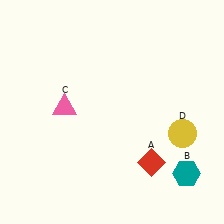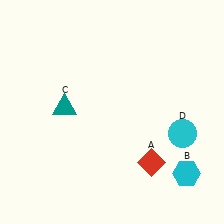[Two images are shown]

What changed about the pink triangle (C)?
In Image 1, C is pink. In Image 2, it changed to teal.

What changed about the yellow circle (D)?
In Image 1, D is yellow. In Image 2, it changed to cyan.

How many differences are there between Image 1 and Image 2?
There are 3 differences between the two images.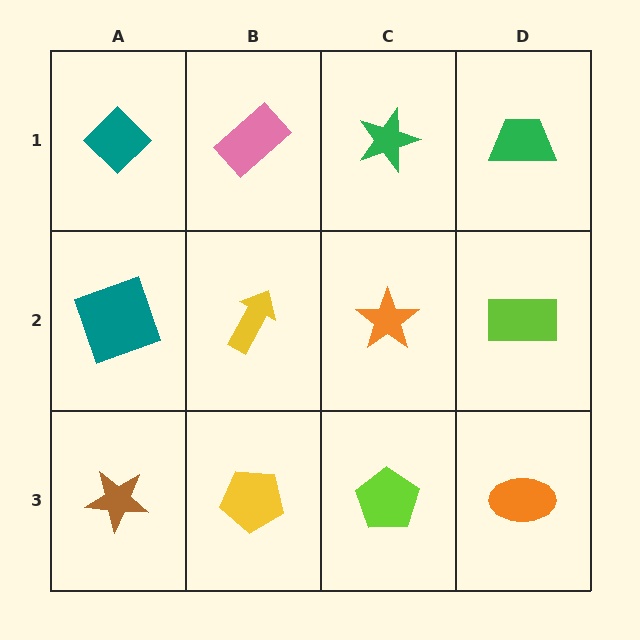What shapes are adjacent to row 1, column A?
A teal square (row 2, column A), a pink rectangle (row 1, column B).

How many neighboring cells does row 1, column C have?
3.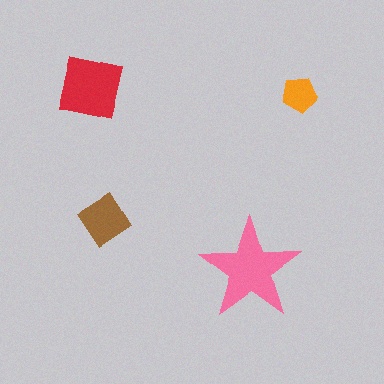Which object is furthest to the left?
The red square is leftmost.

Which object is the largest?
The pink star.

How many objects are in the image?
There are 4 objects in the image.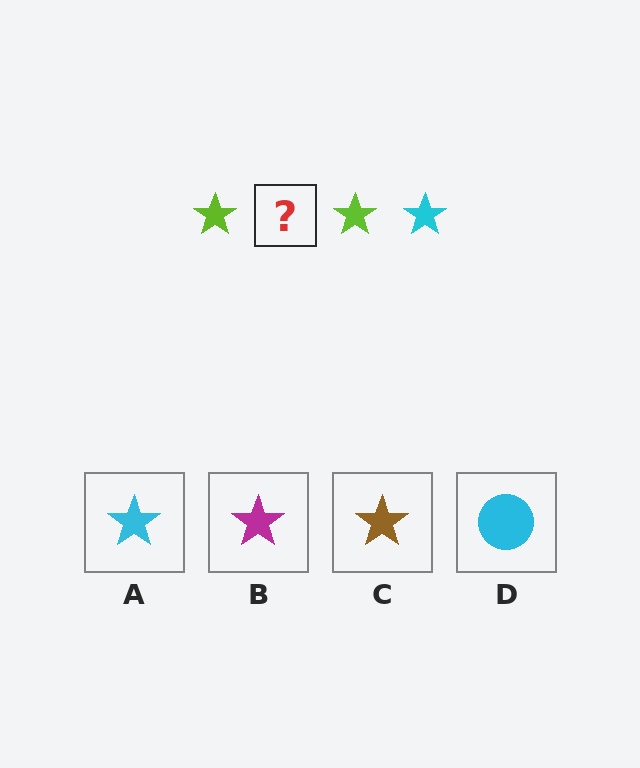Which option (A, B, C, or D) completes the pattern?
A.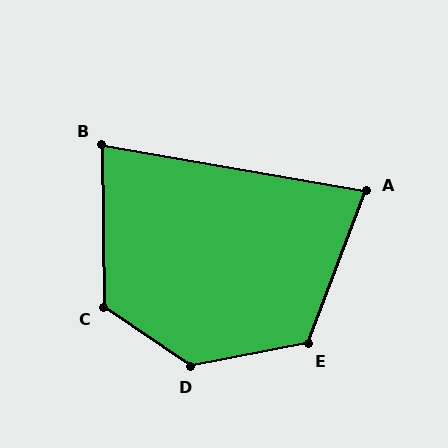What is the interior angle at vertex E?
Approximately 122 degrees (obtuse).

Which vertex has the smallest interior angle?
A, at approximately 79 degrees.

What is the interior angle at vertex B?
Approximately 79 degrees (acute).